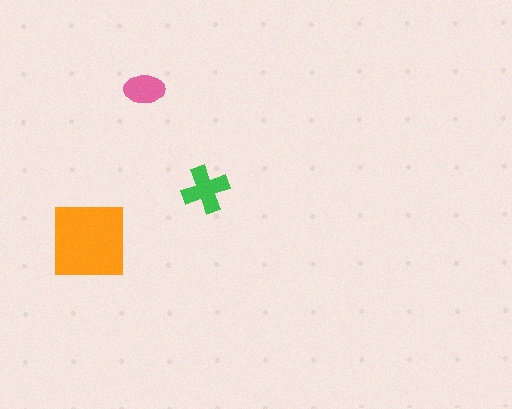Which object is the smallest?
The pink ellipse.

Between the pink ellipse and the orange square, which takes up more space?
The orange square.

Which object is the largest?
The orange square.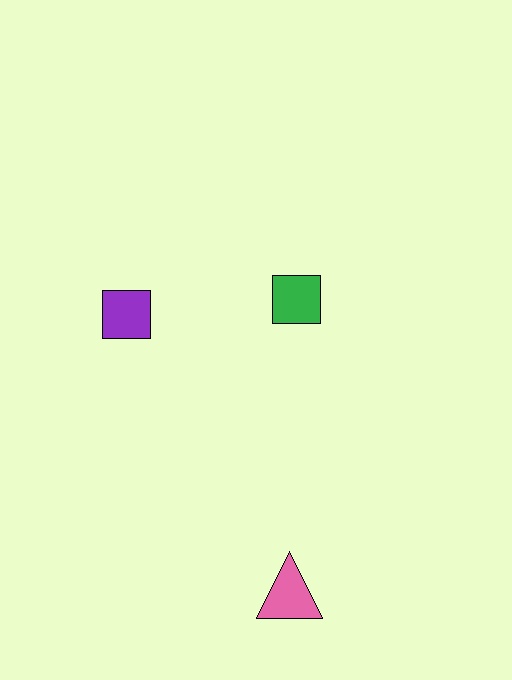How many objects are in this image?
There are 3 objects.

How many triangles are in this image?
There is 1 triangle.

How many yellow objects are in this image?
There are no yellow objects.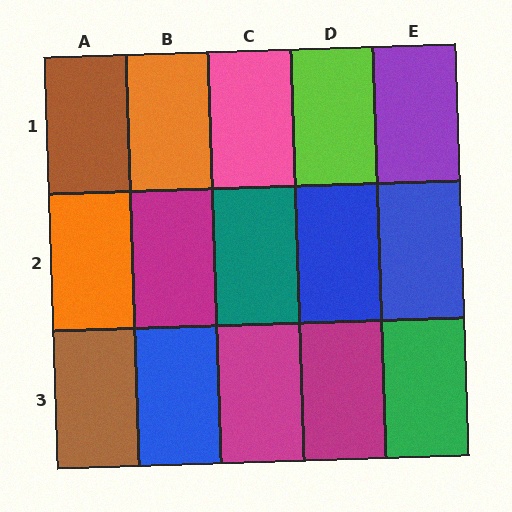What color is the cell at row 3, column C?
Magenta.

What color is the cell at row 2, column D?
Blue.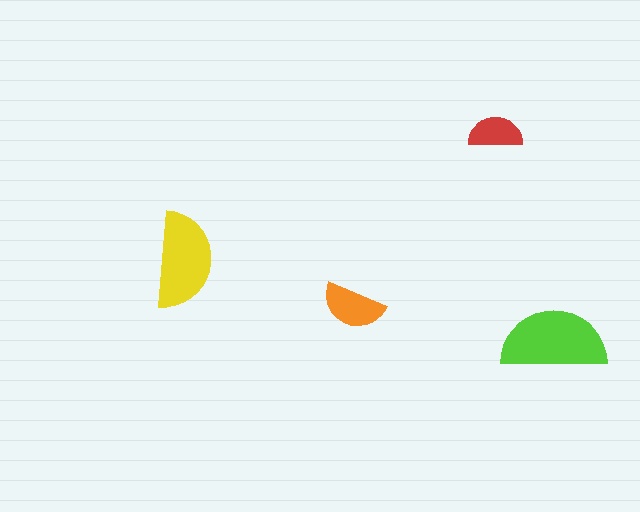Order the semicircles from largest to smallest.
the lime one, the yellow one, the orange one, the red one.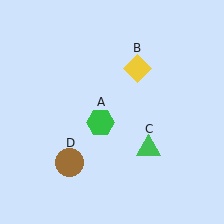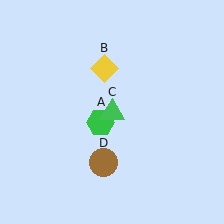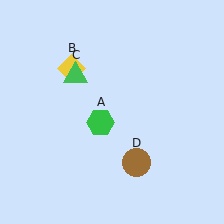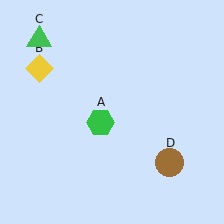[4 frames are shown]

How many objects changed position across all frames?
3 objects changed position: yellow diamond (object B), green triangle (object C), brown circle (object D).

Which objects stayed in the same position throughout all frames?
Green hexagon (object A) remained stationary.